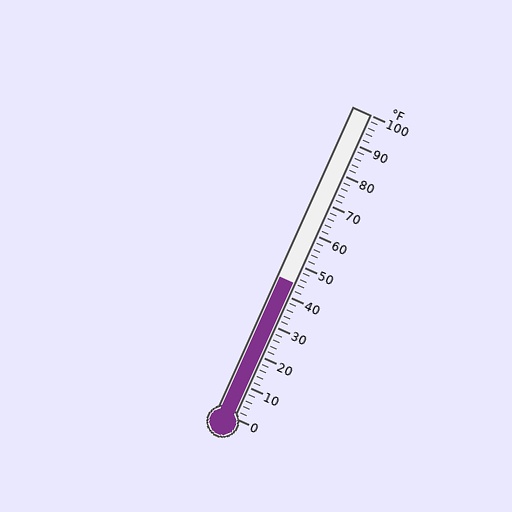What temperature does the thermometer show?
The thermometer shows approximately 44°F.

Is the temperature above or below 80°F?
The temperature is below 80°F.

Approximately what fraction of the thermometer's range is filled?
The thermometer is filled to approximately 45% of its range.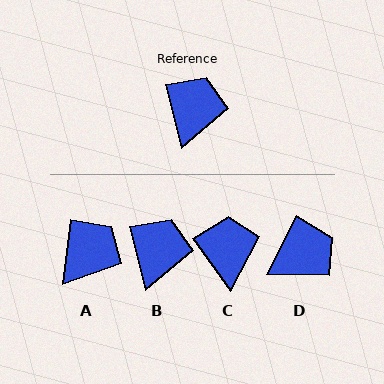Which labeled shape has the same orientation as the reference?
B.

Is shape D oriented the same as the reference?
No, it is off by about 41 degrees.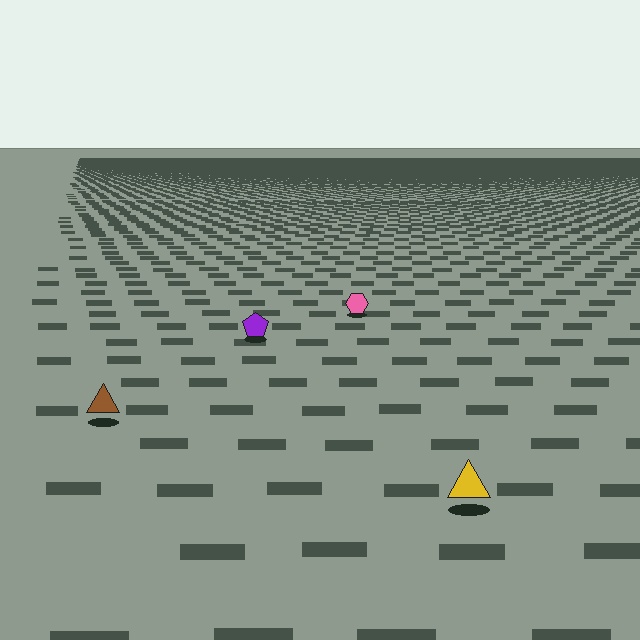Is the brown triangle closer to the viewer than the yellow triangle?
No. The yellow triangle is closer — you can tell from the texture gradient: the ground texture is coarser near it.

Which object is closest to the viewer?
The yellow triangle is closest. The texture marks near it are larger and more spread out.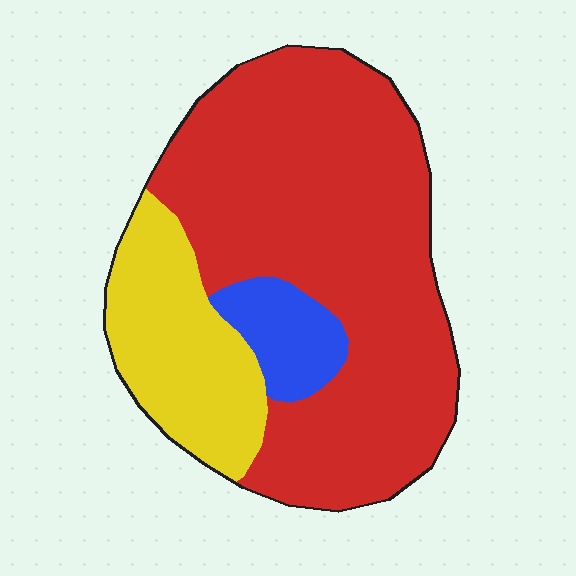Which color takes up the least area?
Blue, at roughly 10%.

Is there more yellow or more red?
Red.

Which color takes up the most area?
Red, at roughly 70%.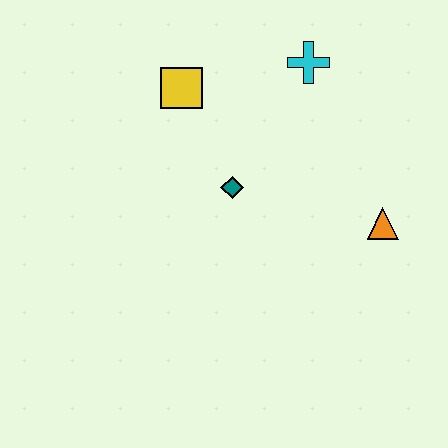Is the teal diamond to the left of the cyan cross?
Yes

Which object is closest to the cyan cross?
The yellow square is closest to the cyan cross.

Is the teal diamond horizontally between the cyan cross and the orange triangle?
No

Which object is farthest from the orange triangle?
The yellow square is farthest from the orange triangle.